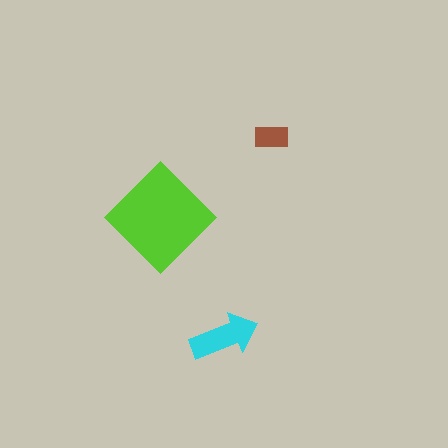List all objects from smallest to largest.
The brown rectangle, the cyan arrow, the lime diamond.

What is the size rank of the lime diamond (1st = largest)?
1st.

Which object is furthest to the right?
The brown rectangle is rightmost.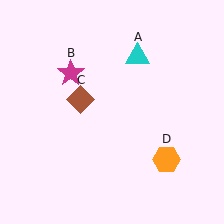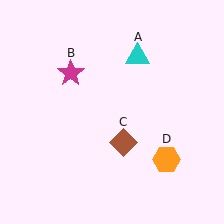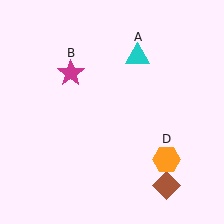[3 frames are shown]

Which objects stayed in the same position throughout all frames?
Cyan triangle (object A) and magenta star (object B) and orange hexagon (object D) remained stationary.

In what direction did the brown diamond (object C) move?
The brown diamond (object C) moved down and to the right.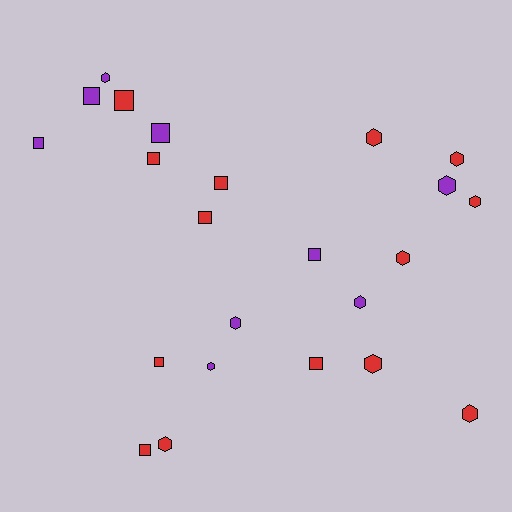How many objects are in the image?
There are 23 objects.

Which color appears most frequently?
Red, with 14 objects.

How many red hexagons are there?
There are 7 red hexagons.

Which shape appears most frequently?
Hexagon, with 12 objects.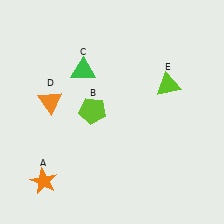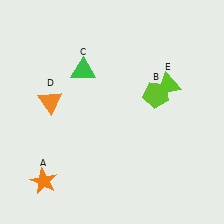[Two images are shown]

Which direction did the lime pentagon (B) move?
The lime pentagon (B) moved right.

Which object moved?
The lime pentagon (B) moved right.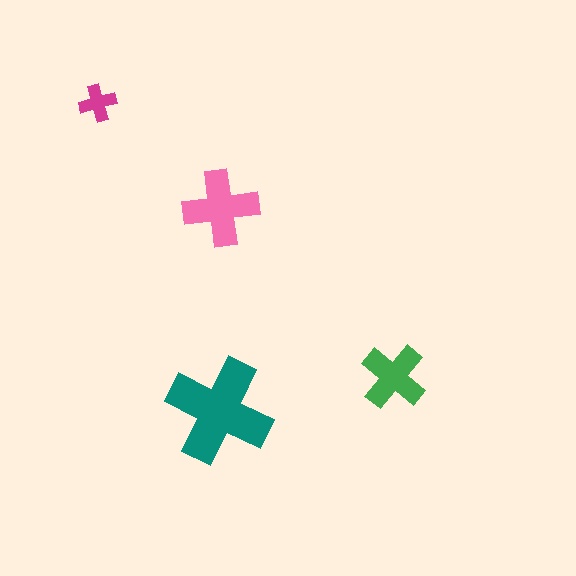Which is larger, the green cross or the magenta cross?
The green one.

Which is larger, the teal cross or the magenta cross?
The teal one.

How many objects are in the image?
There are 4 objects in the image.